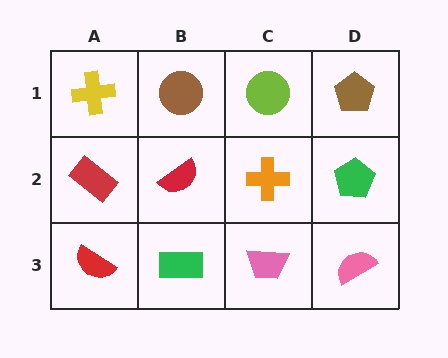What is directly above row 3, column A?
A red rectangle.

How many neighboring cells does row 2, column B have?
4.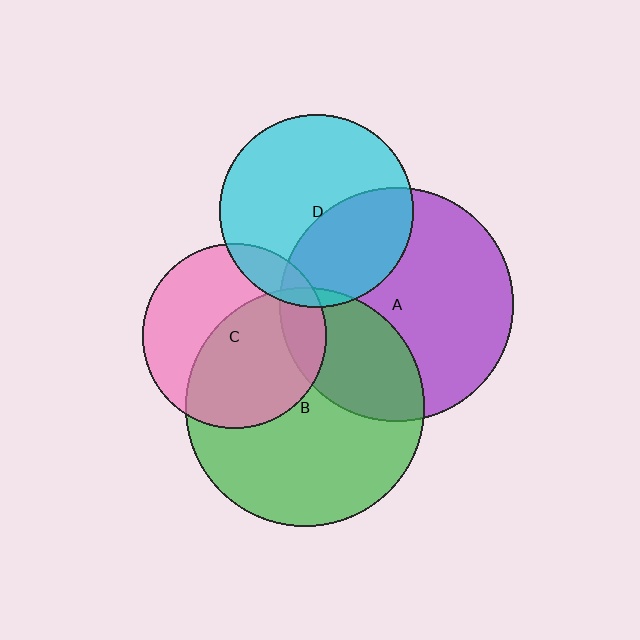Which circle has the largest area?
Circle B (green).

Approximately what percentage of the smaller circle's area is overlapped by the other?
Approximately 10%.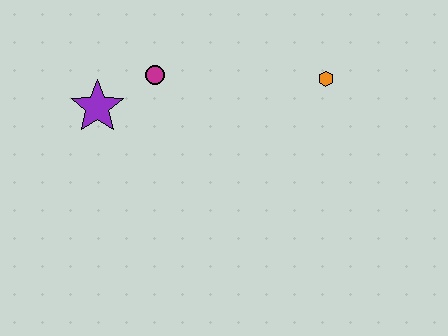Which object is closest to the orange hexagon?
The magenta circle is closest to the orange hexagon.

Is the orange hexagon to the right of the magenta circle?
Yes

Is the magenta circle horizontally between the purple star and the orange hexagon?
Yes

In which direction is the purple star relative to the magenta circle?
The purple star is to the left of the magenta circle.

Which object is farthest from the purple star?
The orange hexagon is farthest from the purple star.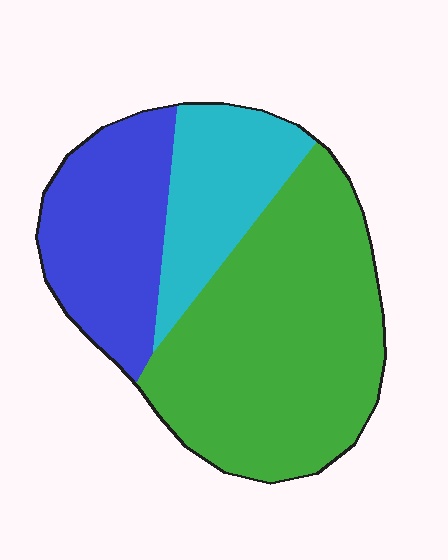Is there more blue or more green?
Green.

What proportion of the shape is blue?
Blue covers about 25% of the shape.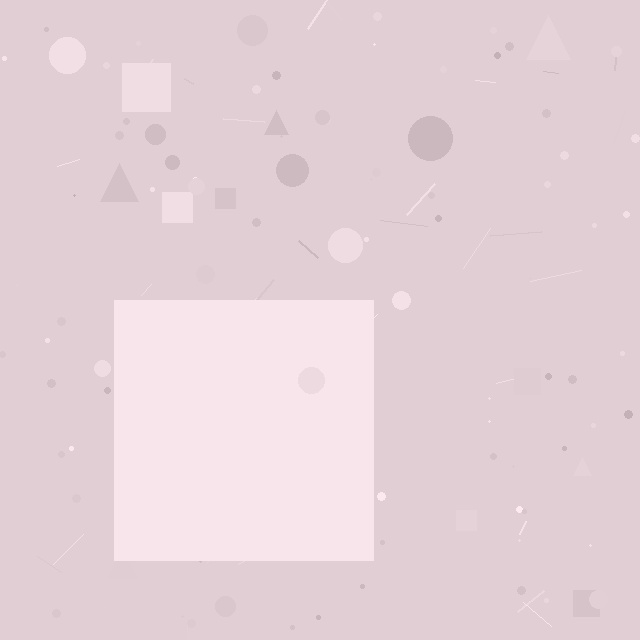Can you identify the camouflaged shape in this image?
The camouflaged shape is a square.